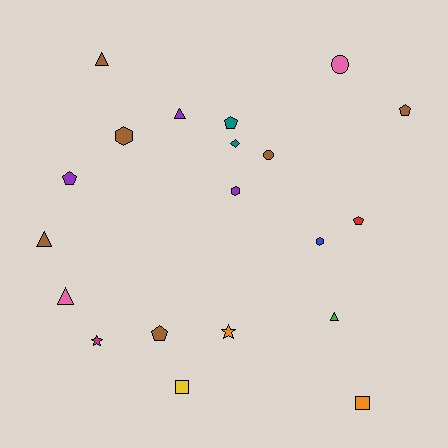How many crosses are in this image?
There are no crosses.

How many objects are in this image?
There are 20 objects.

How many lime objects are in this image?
There are no lime objects.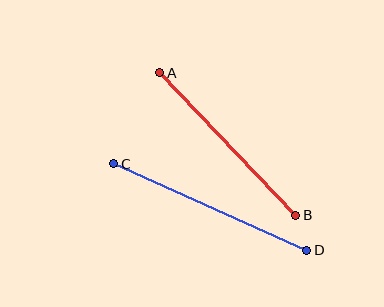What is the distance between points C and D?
The distance is approximately 211 pixels.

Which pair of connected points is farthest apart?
Points C and D are farthest apart.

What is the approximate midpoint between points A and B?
The midpoint is at approximately (228, 144) pixels.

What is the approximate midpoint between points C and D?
The midpoint is at approximately (210, 207) pixels.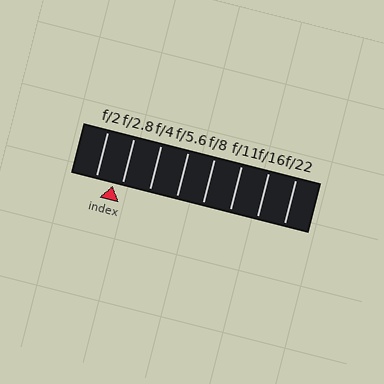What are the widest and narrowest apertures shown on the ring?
The widest aperture shown is f/2 and the narrowest is f/22.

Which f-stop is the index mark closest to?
The index mark is closest to f/2.8.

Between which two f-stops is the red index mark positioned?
The index mark is between f/2 and f/2.8.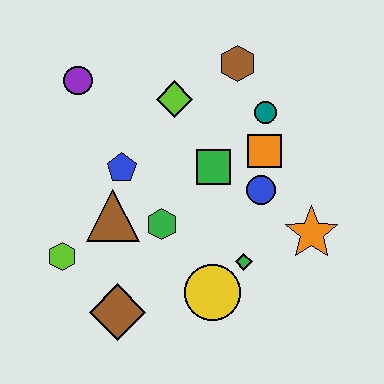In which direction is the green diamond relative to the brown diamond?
The green diamond is to the right of the brown diamond.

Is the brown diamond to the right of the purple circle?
Yes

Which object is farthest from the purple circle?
The orange star is farthest from the purple circle.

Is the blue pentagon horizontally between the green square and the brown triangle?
Yes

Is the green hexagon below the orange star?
No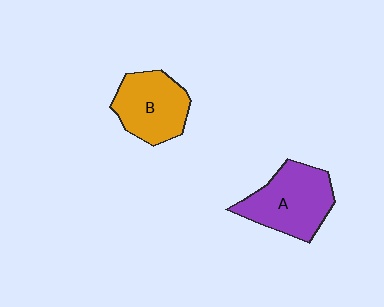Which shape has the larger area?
Shape A (purple).